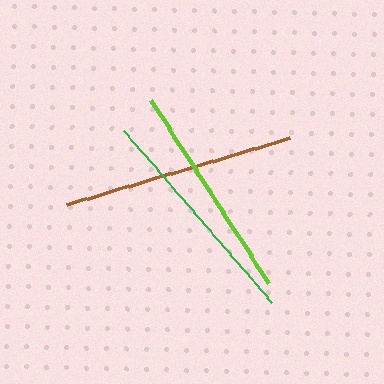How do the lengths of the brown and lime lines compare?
The brown and lime lines are approximately the same length.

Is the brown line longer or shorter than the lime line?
The brown line is longer than the lime line.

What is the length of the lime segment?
The lime segment is approximately 217 pixels long.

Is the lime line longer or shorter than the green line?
The green line is longer than the lime line.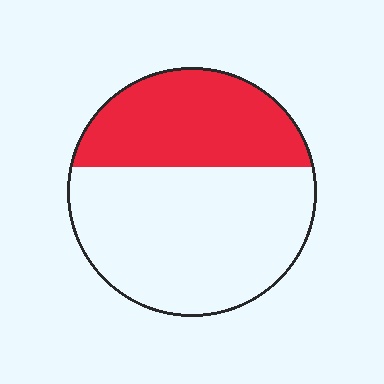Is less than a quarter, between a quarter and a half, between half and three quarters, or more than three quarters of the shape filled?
Between a quarter and a half.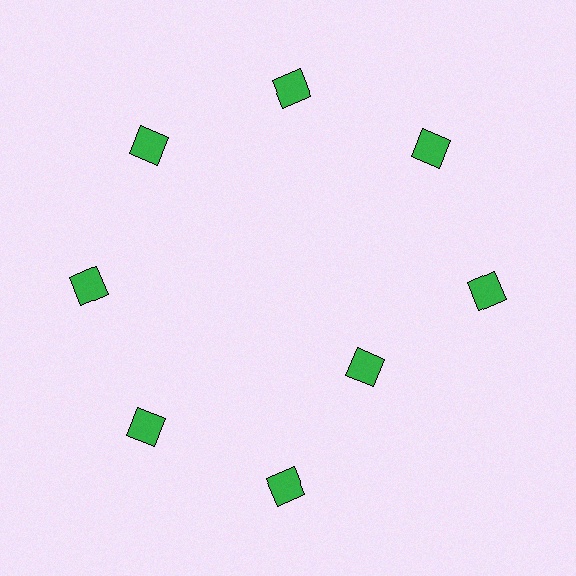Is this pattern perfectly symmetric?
No. The 8 green diamonds are arranged in a ring, but one element near the 4 o'clock position is pulled inward toward the center, breaking the 8-fold rotational symmetry.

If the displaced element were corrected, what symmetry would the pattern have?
It would have 8-fold rotational symmetry — the pattern would map onto itself every 45 degrees.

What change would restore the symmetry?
The symmetry would be restored by moving it outward, back onto the ring so that all 8 diamonds sit at equal angles and equal distance from the center.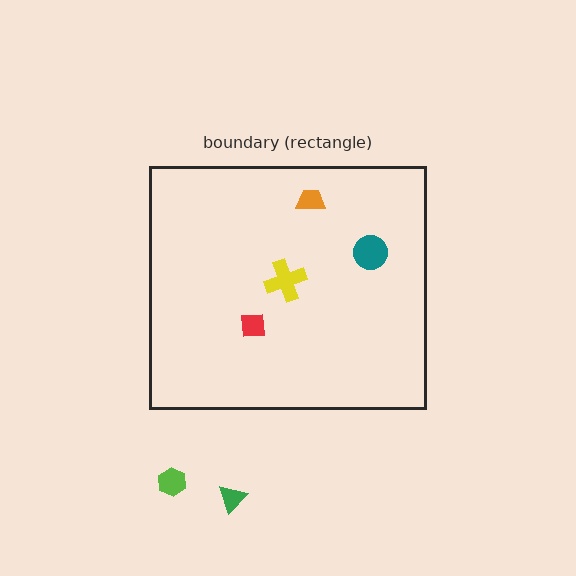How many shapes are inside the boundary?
4 inside, 2 outside.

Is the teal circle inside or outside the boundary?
Inside.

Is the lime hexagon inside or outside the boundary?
Outside.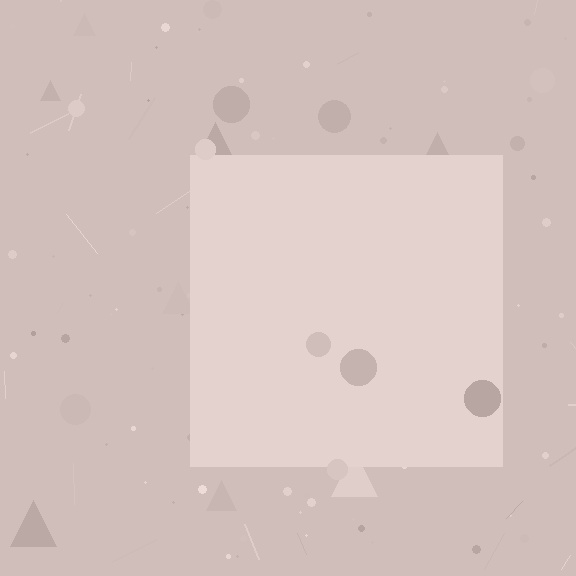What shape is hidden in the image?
A square is hidden in the image.